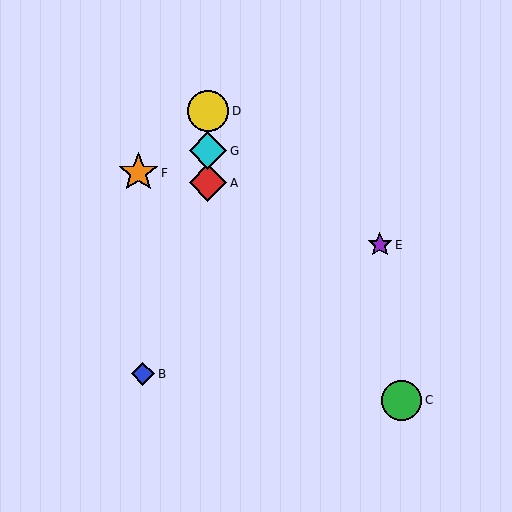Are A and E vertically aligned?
No, A is at x≈208 and E is at x≈380.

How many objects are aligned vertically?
3 objects (A, D, G) are aligned vertically.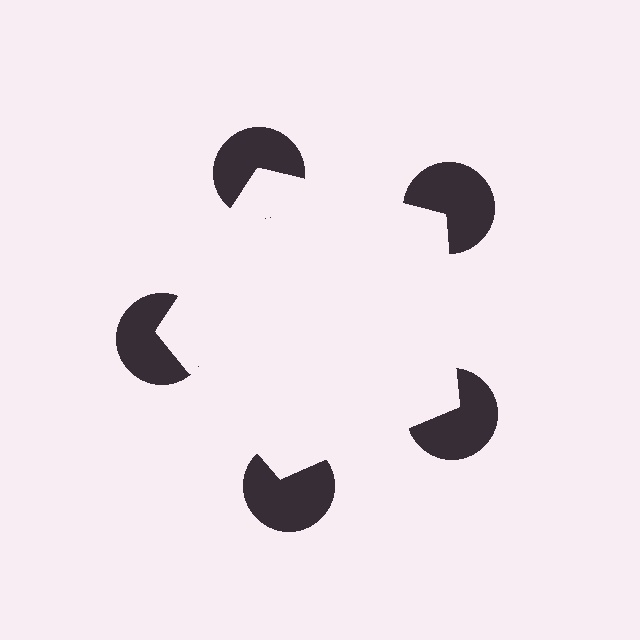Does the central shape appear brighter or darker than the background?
It typically appears slightly brighter than the background, even though no actual brightness change is drawn.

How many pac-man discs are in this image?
There are 5 — one at each vertex of the illusory pentagon.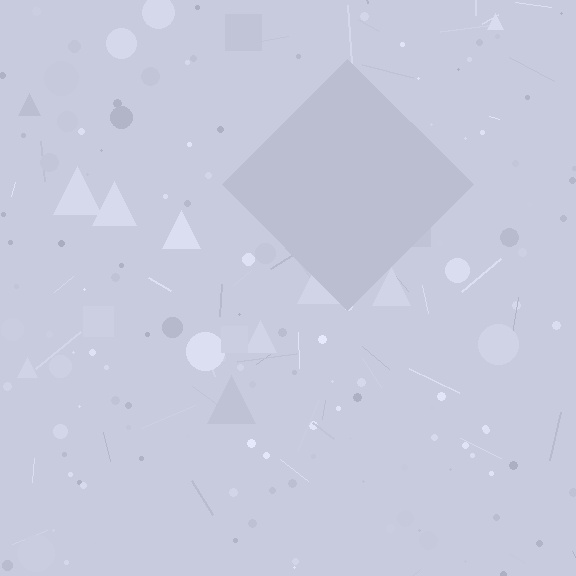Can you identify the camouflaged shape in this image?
The camouflaged shape is a diamond.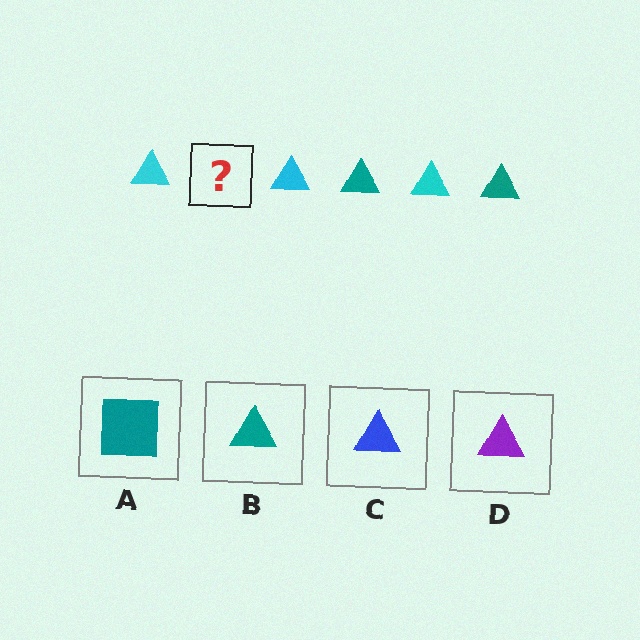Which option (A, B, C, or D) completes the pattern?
B.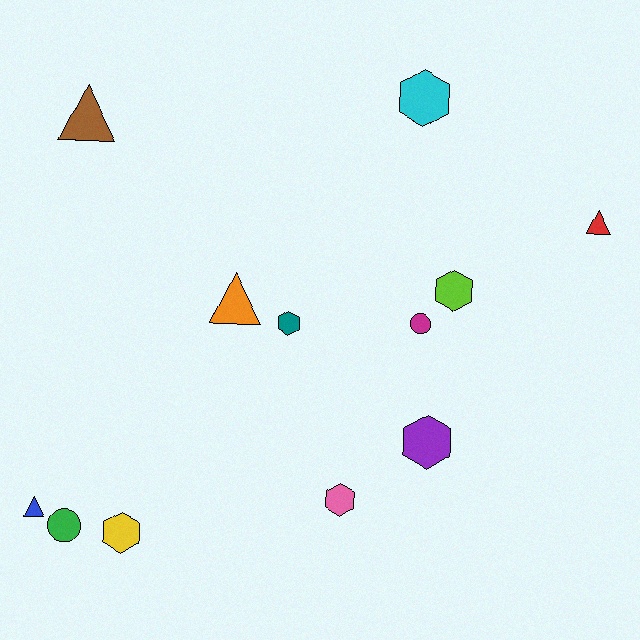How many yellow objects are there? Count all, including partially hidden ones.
There is 1 yellow object.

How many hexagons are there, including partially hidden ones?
There are 6 hexagons.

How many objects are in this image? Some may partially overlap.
There are 12 objects.